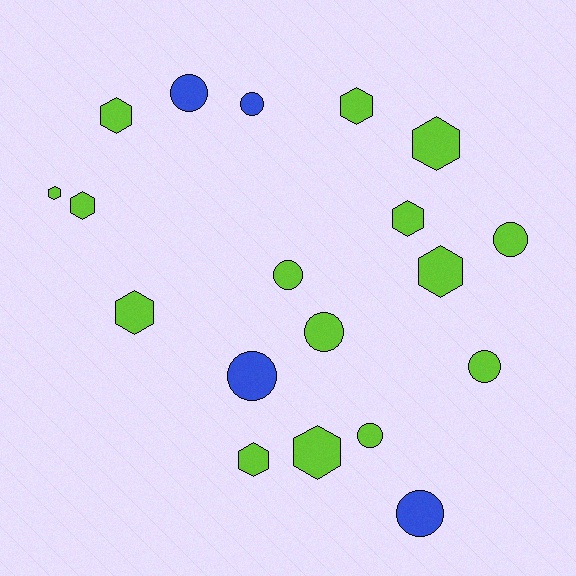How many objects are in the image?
There are 19 objects.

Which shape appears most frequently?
Hexagon, with 10 objects.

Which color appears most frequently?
Lime, with 15 objects.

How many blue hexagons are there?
There are no blue hexagons.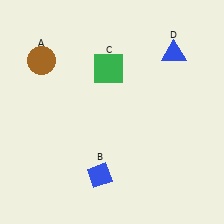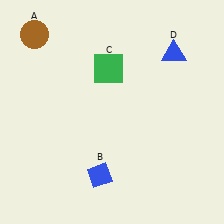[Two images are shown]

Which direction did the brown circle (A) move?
The brown circle (A) moved up.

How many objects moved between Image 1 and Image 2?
1 object moved between the two images.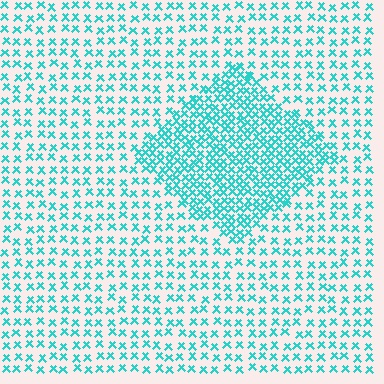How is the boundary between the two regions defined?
The boundary is defined by a change in element density (approximately 2.2x ratio). All elements are the same color, size, and shape.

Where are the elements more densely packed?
The elements are more densely packed inside the diamond boundary.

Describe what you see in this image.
The image contains small cyan elements arranged at two different densities. A diamond-shaped region is visible where the elements are more densely packed than the surrounding area.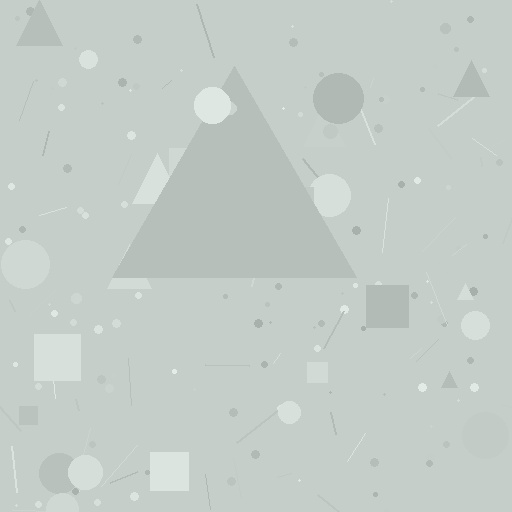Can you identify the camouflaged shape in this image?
The camouflaged shape is a triangle.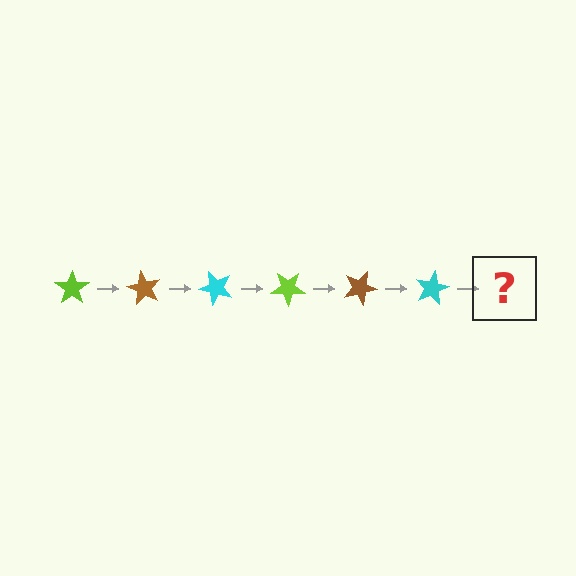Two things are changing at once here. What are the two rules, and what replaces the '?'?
The two rules are that it rotates 60 degrees each step and the color cycles through lime, brown, and cyan. The '?' should be a lime star, rotated 360 degrees from the start.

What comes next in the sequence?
The next element should be a lime star, rotated 360 degrees from the start.